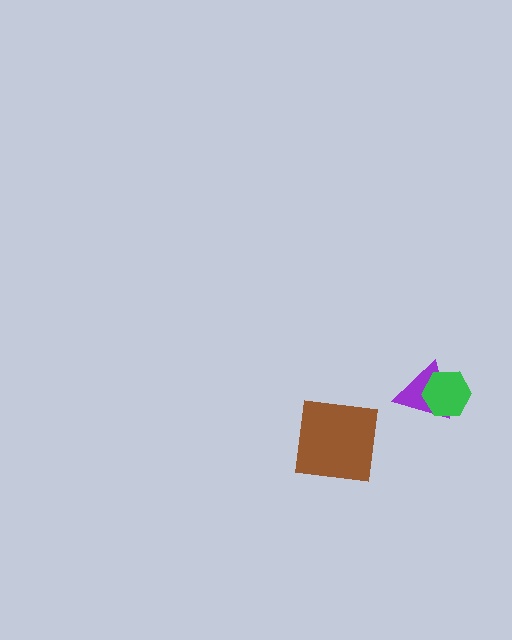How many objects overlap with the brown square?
0 objects overlap with the brown square.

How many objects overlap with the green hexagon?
1 object overlaps with the green hexagon.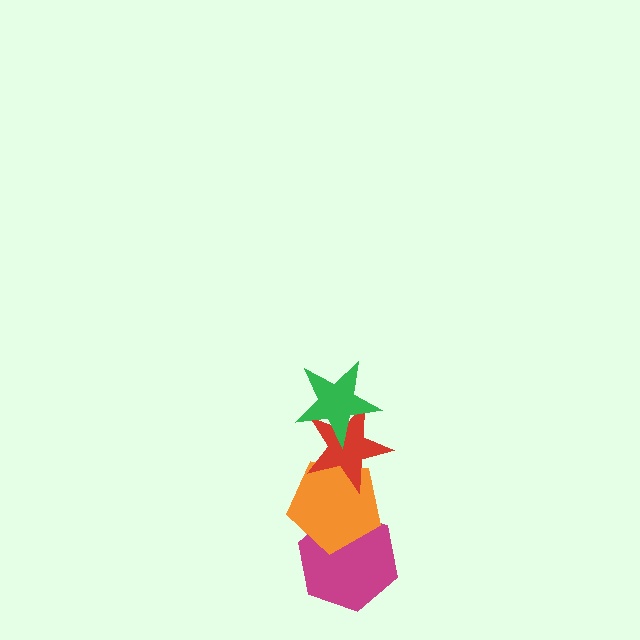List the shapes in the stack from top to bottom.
From top to bottom: the green star, the red star, the orange pentagon, the magenta hexagon.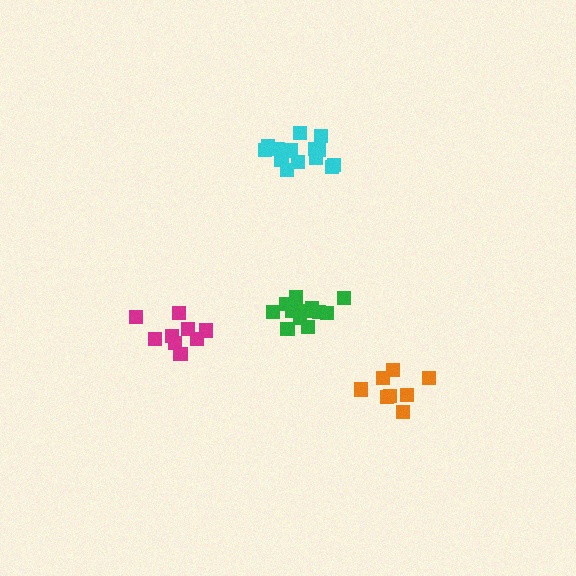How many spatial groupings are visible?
There are 4 spatial groupings.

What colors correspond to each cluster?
The clusters are colored: green, cyan, orange, magenta.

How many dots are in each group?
Group 1: 12 dots, Group 2: 14 dots, Group 3: 8 dots, Group 4: 9 dots (43 total).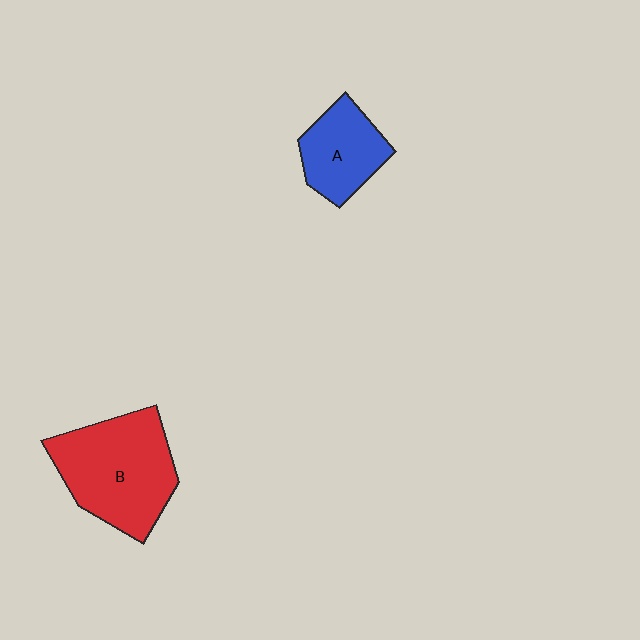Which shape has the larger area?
Shape B (red).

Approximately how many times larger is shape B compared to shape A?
Approximately 1.8 times.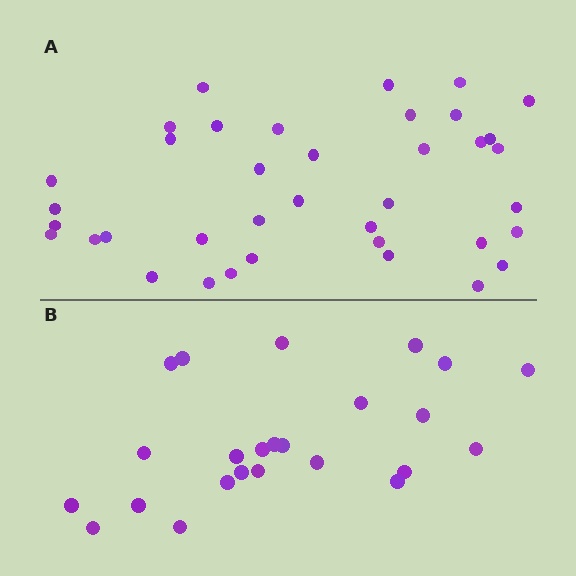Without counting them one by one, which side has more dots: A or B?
Region A (the top region) has more dots.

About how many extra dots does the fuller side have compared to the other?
Region A has approximately 15 more dots than region B.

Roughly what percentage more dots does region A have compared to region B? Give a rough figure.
About 60% more.